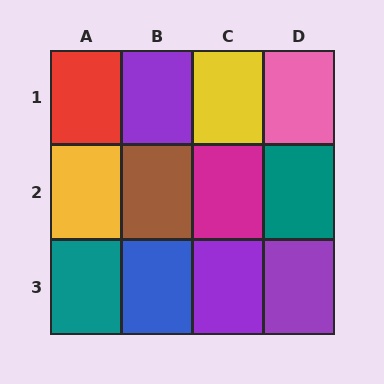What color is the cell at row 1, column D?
Pink.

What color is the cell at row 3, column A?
Teal.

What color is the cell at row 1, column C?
Yellow.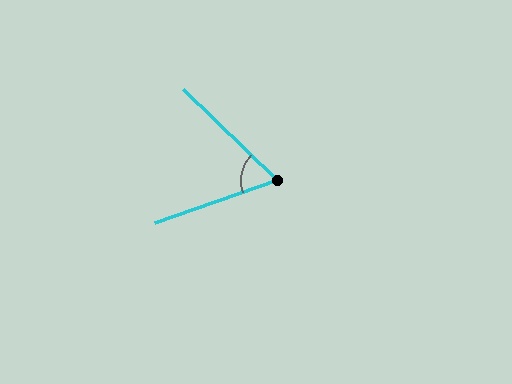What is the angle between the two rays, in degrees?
Approximately 63 degrees.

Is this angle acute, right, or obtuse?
It is acute.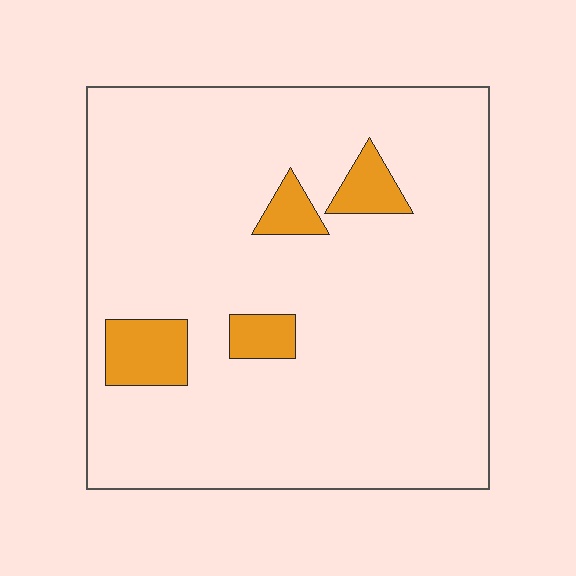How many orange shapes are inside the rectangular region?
4.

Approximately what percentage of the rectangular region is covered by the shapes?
Approximately 10%.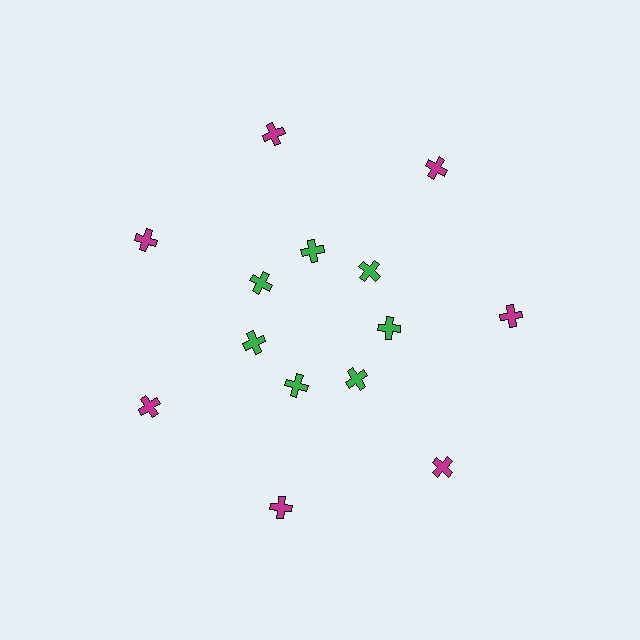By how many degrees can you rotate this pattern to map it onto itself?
The pattern maps onto itself every 51 degrees of rotation.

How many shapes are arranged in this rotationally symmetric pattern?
There are 14 shapes, arranged in 7 groups of 2.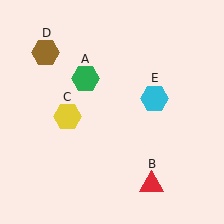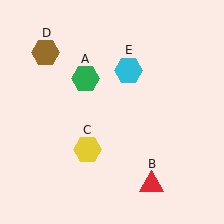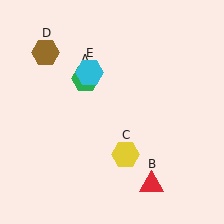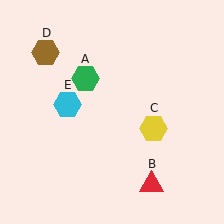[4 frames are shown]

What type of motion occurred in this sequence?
The yellow hexagon (object C), cyan hexagon (object E) rotated counterclockwise around the center of the scene.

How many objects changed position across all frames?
2 objects changed position: yellow hexagon (object C), cyan hexagon (object E).